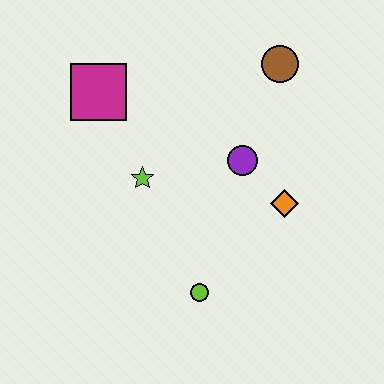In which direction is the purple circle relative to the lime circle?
The purple circle is above the lime circle.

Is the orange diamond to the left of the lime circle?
No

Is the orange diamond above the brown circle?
No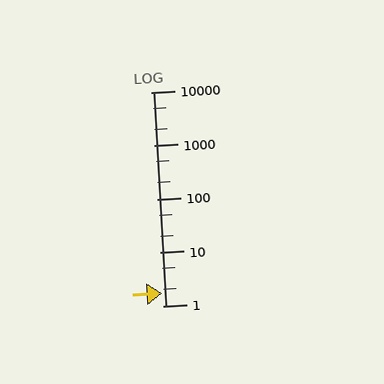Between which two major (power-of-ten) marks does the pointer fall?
The pointer is between 1 and 10.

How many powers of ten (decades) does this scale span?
The scale spans 4 decades, from 1 to 10000.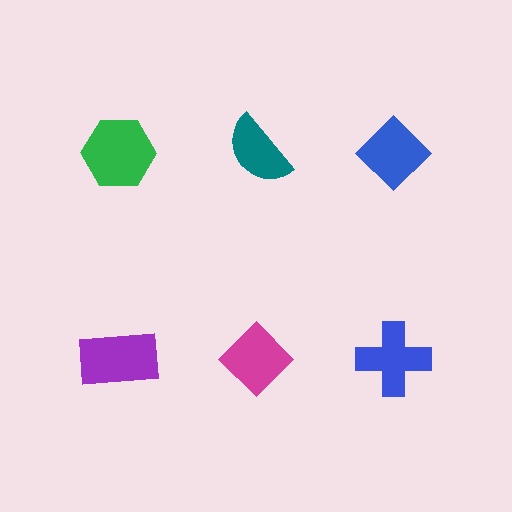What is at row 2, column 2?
A magenta diamond.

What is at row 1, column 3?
A blue diamond.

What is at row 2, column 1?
A purple rectangle.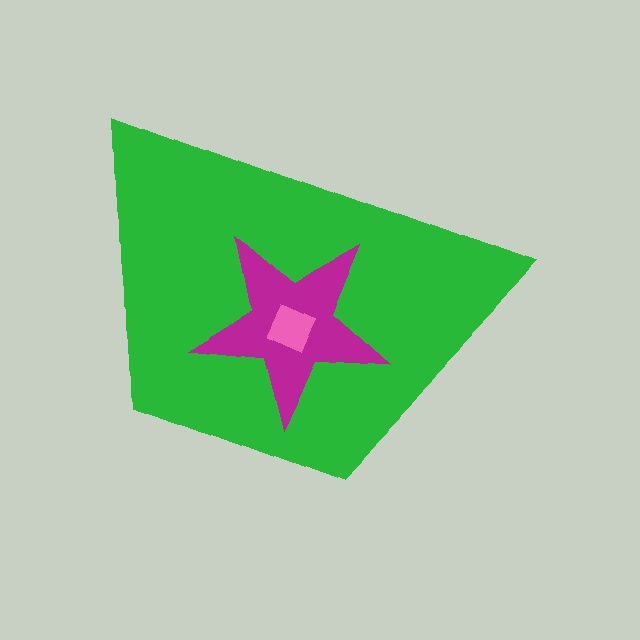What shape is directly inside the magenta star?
The pink square.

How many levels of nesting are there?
3.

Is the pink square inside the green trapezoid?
Yes.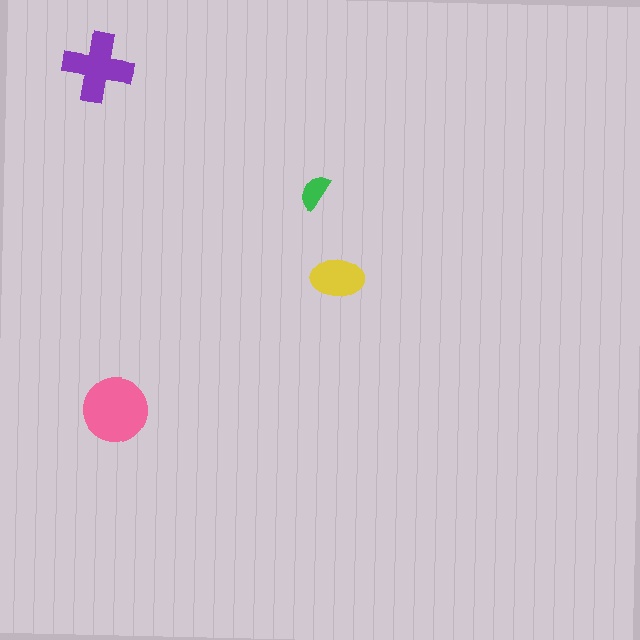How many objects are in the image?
There are 4 objects in the image.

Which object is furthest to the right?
The yellow ellipse is rightmost.